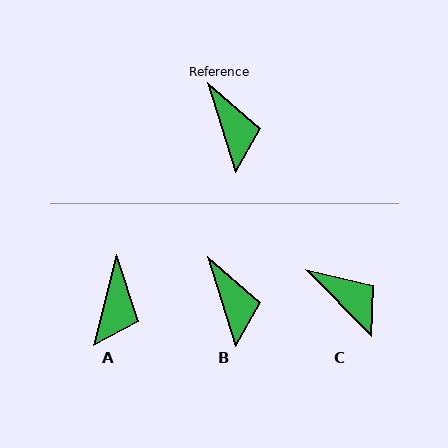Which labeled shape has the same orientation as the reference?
B.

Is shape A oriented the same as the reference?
No, it is off by about 31 degrees.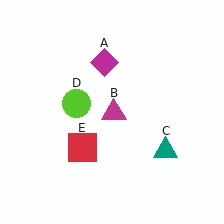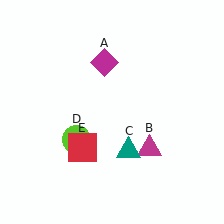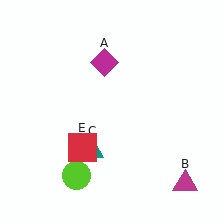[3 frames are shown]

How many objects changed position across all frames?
3 objects changed position: magenta triangle (object B), teal triangle (object C), lime circle (object D).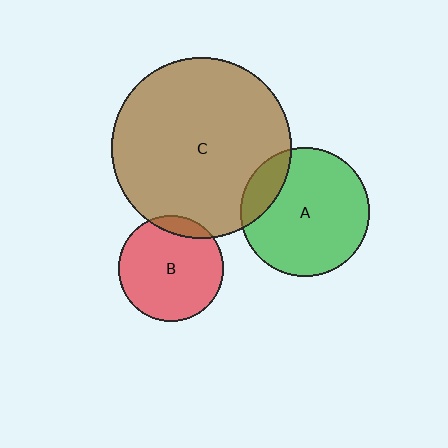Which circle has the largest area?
Circle C (brown).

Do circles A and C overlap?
Yes.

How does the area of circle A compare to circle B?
Approximately 1.5 times.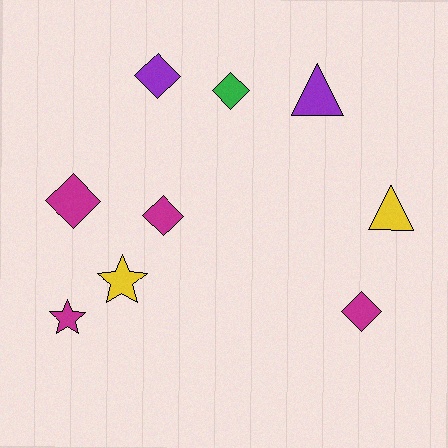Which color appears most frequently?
Magenta, with 4 objects.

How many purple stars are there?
There are no purple stars.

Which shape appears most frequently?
Diamond, with 5 objects.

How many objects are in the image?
There are 9 objects.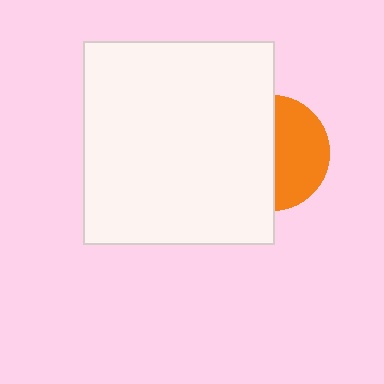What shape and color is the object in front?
The object in front is a white rectangle.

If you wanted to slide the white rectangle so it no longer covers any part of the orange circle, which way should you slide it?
Slide it left — that is the most direct way to separate the two shapes.